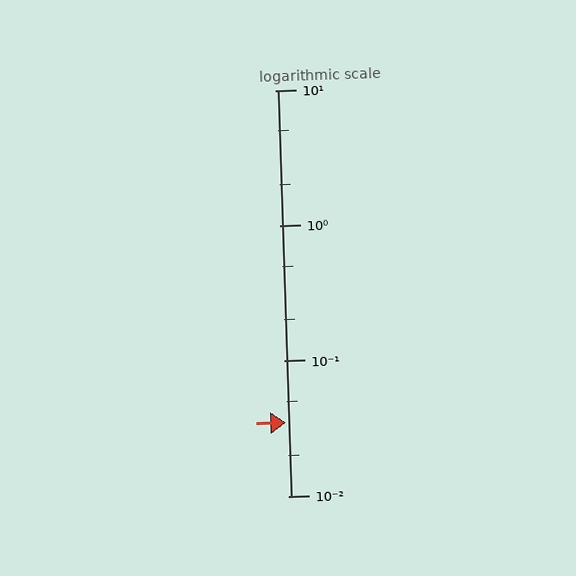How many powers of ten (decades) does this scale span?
The scale spans 3 decades, from 0.01 to 10.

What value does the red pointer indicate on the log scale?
The pointer indicates approximately 0.035.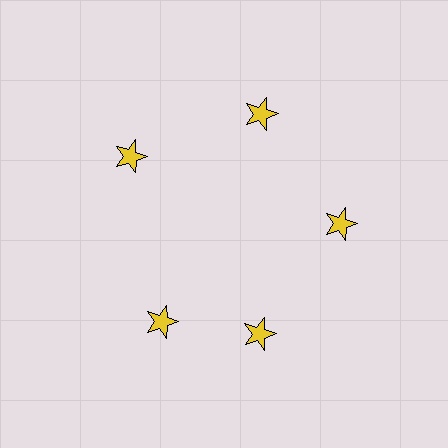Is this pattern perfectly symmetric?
No. The 5 yellow stars are arranged in a ring, but one element near the 8 o'clock position is rotated out of alignment along the ring, breaking the 5-fold rotational symmetry.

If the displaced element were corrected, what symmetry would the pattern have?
It would have 5-fold rotational symmetry — the pattern would map onto itself every 72 degrees.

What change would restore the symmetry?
The symmetry would be restored by rotating it back into even spacing with its neighbors so that all 5 stars sit at equal angles and equal distance from the center.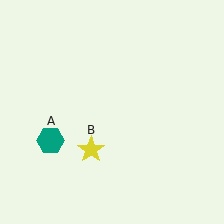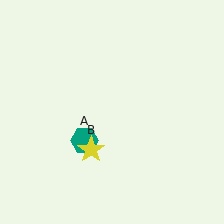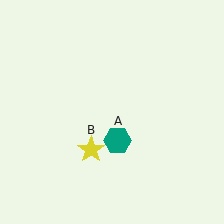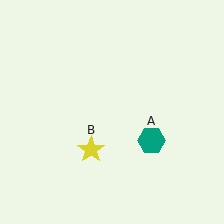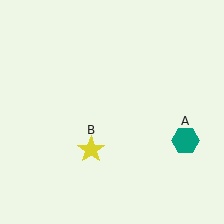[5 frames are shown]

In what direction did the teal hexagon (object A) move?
The teal hexagon (object A) moved right.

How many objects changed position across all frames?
1 object changed position: teal hexagon (object A).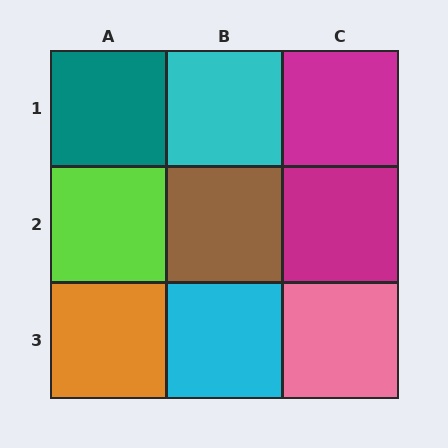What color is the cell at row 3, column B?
Cyan.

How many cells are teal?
1 cell is teal.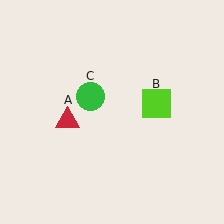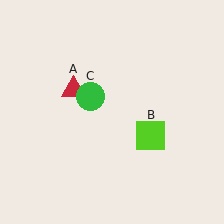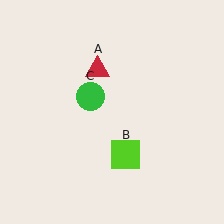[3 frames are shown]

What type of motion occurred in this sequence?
The red triangle (object A), lime square (object B) rotated clockwise around the center of the scene.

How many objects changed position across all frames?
2 objects changed position: red triangle (object A), lime square (object B).